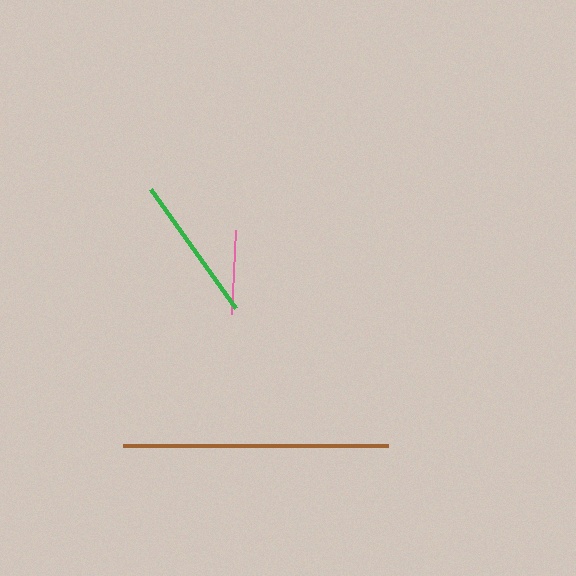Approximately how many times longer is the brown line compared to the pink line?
The brown line is approximately 3.2 times the length of the pink line.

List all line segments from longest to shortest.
From longest to shortest: brown, green, pink.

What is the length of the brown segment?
The brown segment is approximately 265 pixels long.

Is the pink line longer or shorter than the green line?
The green line is longer than the pink line.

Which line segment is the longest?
The brown line is the longest at approximately 265 pixels.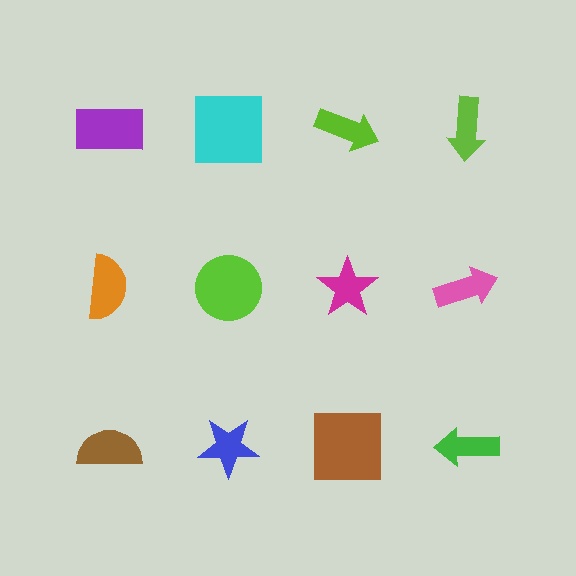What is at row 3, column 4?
A green arrow.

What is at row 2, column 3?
A magenta star.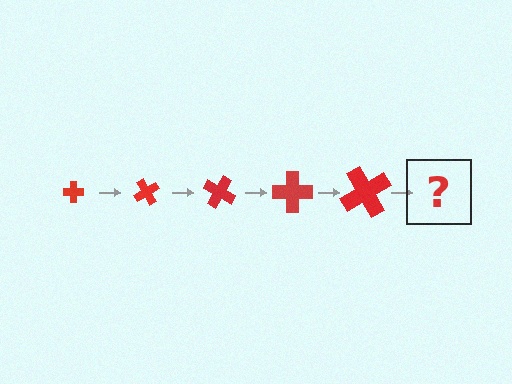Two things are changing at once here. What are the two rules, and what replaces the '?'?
The two rules are that the cross grows larger each step and it rotates 60 degrees each step. The '?' should be a cross, larger than the previous one and rotated 300 degrees from the start.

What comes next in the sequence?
The next element should be a cross, larger than the previous one and rotated 300 degrees from the start.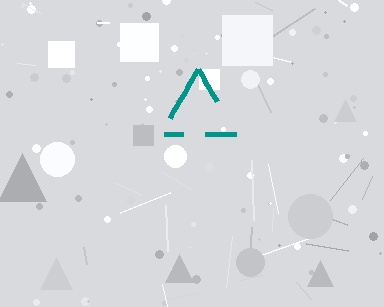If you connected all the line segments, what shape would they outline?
They would outline a triangle.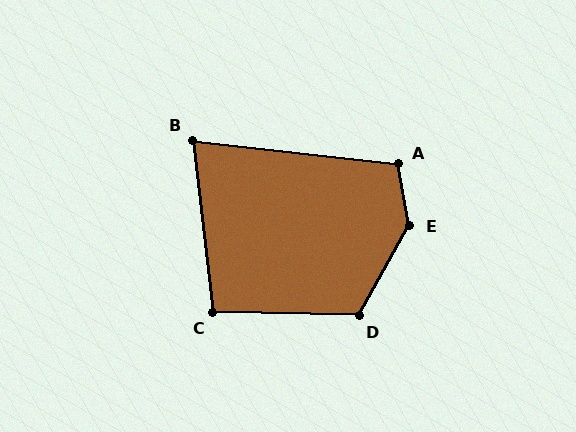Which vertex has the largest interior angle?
E, at approximately 140 degrees.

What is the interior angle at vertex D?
Approximately 118 degrees (obtuse).